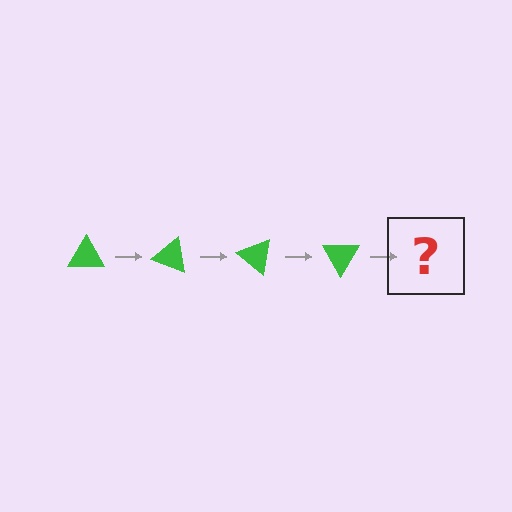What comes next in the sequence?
The next element should be a green triangle rotated 80 degrees.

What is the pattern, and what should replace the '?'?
The pattern is that the triangle rotates 20 degrees each step. The '?' should be a green triangle rotated 80 degrees.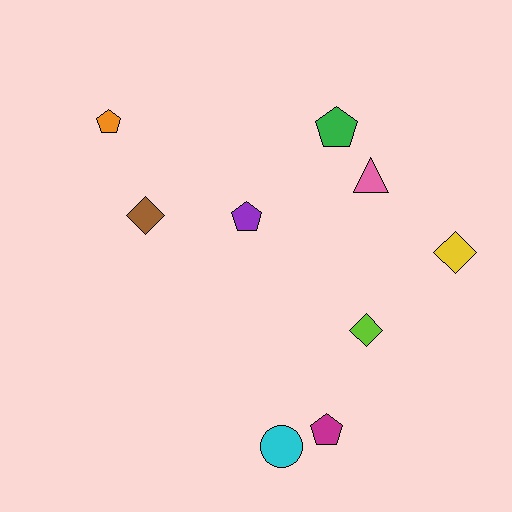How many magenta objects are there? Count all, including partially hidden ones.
There is 1 magenta object.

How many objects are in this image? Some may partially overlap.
There are 9 objects.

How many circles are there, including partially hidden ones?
There is 1 circle.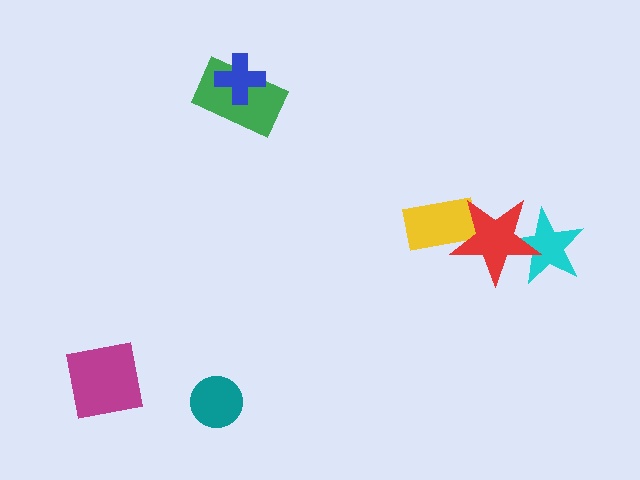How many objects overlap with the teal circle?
0 objects overlap with the teal circle.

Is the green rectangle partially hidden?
Yes, it is partially covered by another shape.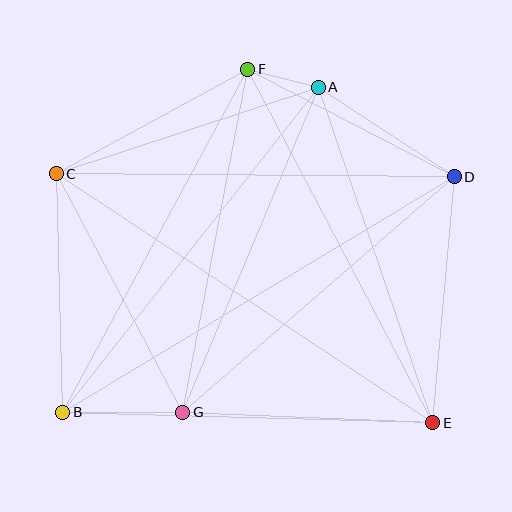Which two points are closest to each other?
Points A and F are closest to each other.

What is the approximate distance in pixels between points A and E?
The distance between A and E is approximately 354 pixels.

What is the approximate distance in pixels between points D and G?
The distance between D and G is approximately 359 pixels.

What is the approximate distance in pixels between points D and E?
The distance between D and E is approximately 247 pixels.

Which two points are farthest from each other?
Points B and D are farthest from each other.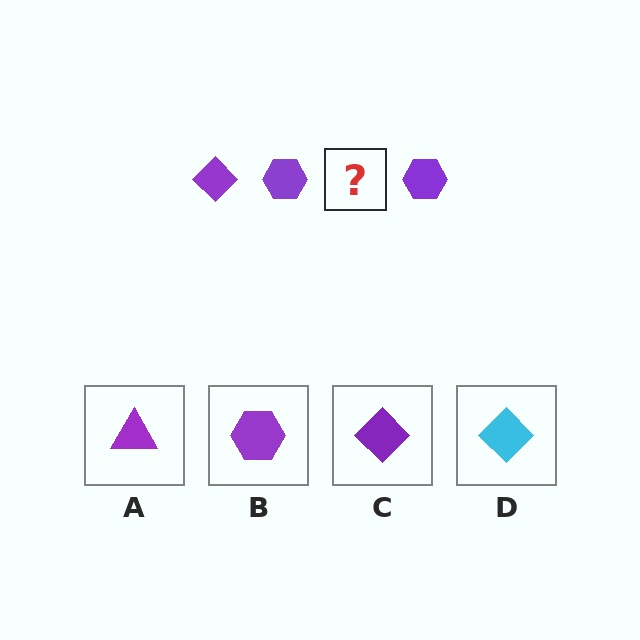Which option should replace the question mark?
Option C.